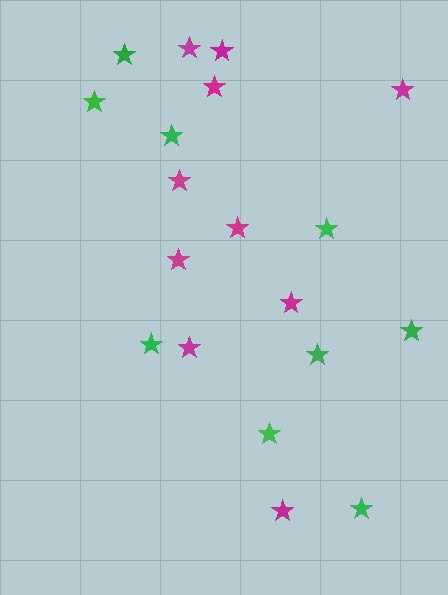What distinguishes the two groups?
There are 2 groups: one group of green stars (9) and one group of magenta stars (10).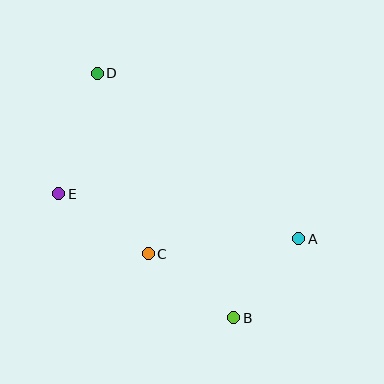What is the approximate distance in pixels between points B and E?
The distance between B and E is approximately 215 pixels.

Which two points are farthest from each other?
Points B and D are farthest from each other.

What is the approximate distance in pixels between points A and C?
The distance between A and C is approximately 152 pixels.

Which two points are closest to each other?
Points A and B are closest to each other.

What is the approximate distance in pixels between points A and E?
The distance between A and E is approximately 244 pixels.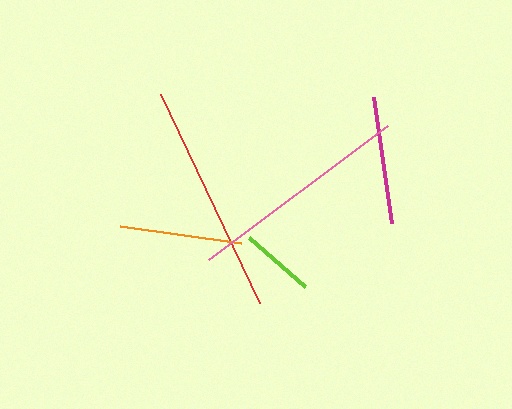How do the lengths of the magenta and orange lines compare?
The magenta and orange lines are approximately the same length.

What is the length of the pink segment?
The pink segment is approximately 223 pixels long.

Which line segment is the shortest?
The lime line is the shortest at approximately 75 pixels.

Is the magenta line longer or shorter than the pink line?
The pink line is longer than the magenta line.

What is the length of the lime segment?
The lime segment is approximately 75 pixels long.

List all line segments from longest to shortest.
From longest to shortest: red, pink, magenta, orange, lime.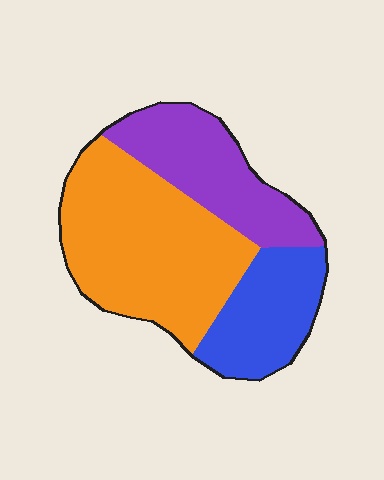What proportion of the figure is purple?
Purple takes up between a sixth and a third of the figure.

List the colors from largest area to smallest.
From largest to smallest: orange, purple, blue.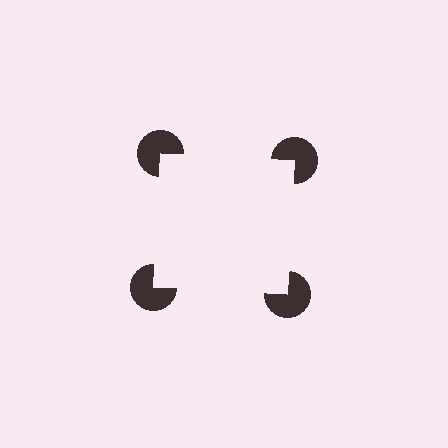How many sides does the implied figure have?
4 sides.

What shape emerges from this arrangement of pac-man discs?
An illusory square — its edges are inferred from the aligned wedge cuts in the pac-man discs, not physically drawn.